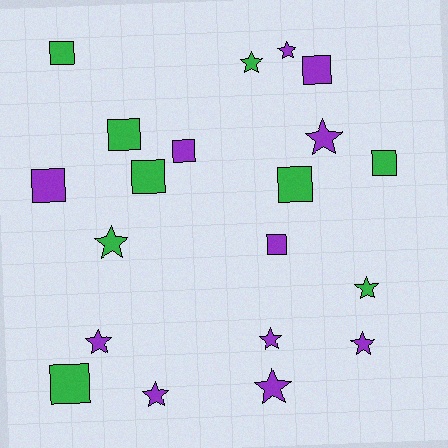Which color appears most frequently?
Purple, with 11 objects.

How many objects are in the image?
There are 20 objects.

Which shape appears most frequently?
Star, with 10 objects.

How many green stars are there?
There are 3 green stars.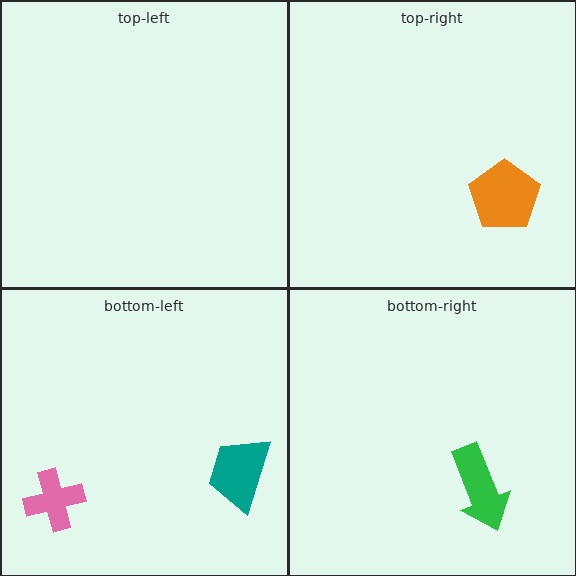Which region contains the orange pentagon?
The top-right region.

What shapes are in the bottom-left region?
The teal trapezoid, the pink cross.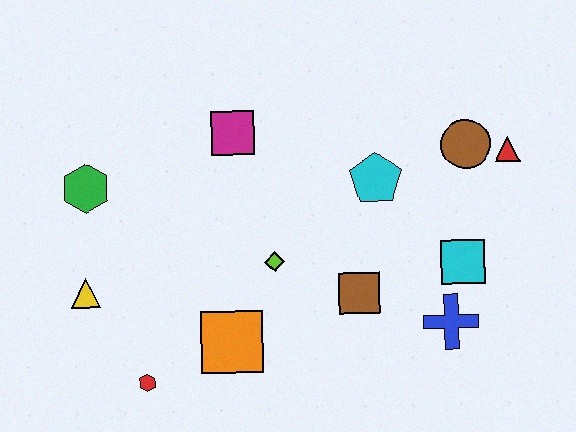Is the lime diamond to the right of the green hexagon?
Yes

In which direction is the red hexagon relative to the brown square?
The red hexagon is to the left of the brown square.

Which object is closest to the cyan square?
The blue cross is closest to the cyan square.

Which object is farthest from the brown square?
The green hexagon is farthest from the brown square.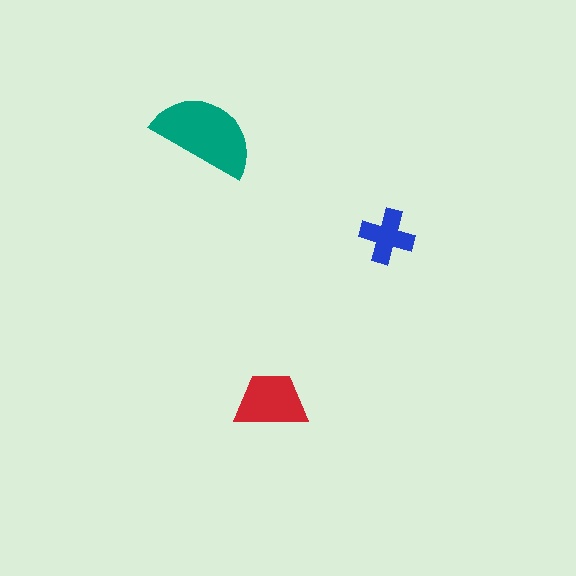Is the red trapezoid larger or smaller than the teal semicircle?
Smaller.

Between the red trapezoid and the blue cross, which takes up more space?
The red trapezoid.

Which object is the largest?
The teal semicircle.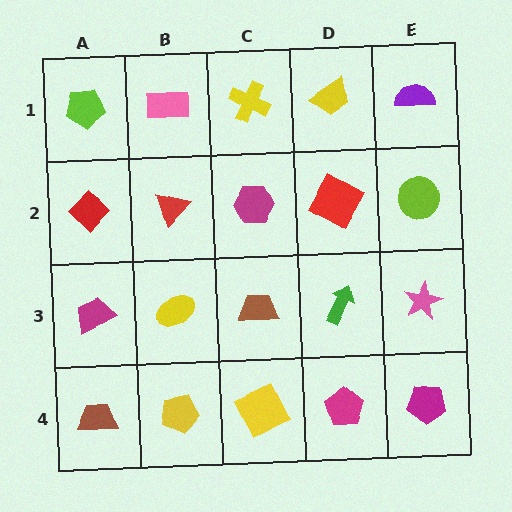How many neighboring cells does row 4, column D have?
3.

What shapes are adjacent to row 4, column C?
A brown trapezoid (row 3, column C), a yellow pentagon (row 4, column B), a magenta pentagon (row 4, column D).